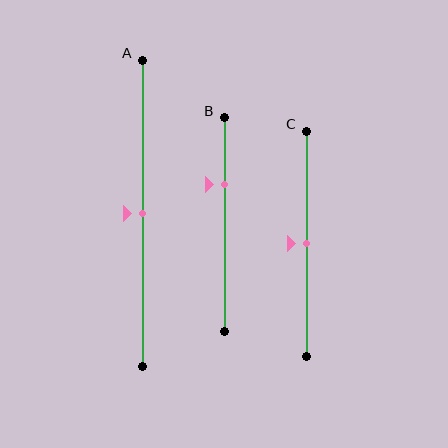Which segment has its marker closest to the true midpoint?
Segment A has its marker closest to the true midpoint.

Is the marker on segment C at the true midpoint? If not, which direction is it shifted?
Yes, the marker on segment C is at the true midpoint.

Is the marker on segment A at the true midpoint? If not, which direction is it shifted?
Yes, the marker on segment A is at the true midpoint.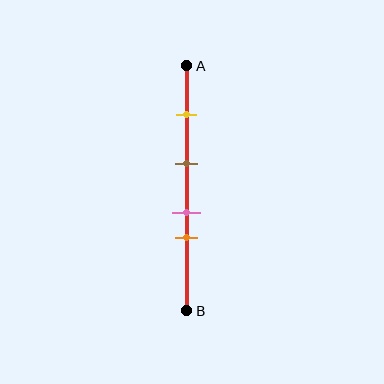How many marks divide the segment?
There are 4 marks dividing the segment.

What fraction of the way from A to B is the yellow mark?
The yellow mark is approximately 20% (0.2) of the way from A to B.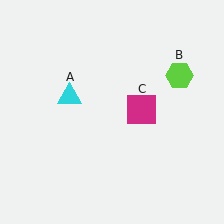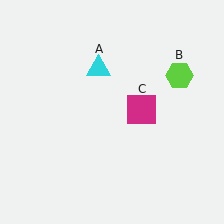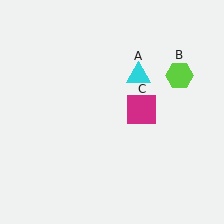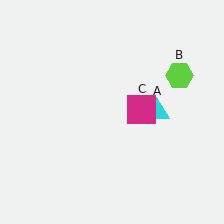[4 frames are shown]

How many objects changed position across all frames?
1 object changed position: cyan triangle (object A).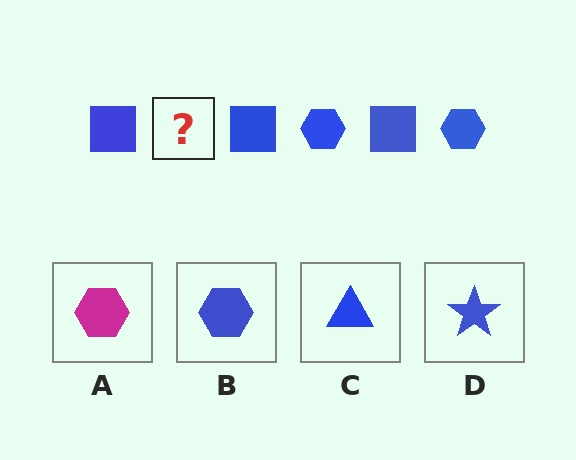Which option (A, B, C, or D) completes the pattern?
B.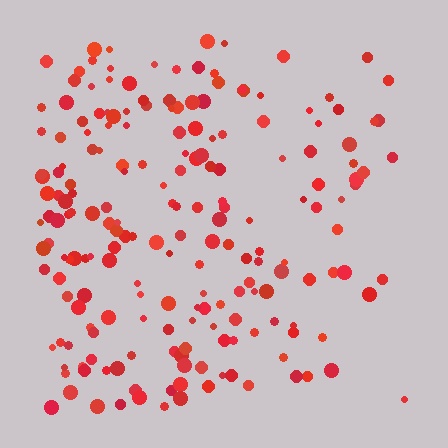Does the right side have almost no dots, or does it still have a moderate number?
Still a moderate number, just noticeably fewer than the left.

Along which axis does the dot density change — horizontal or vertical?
Horizontal.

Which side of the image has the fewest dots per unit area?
The right.